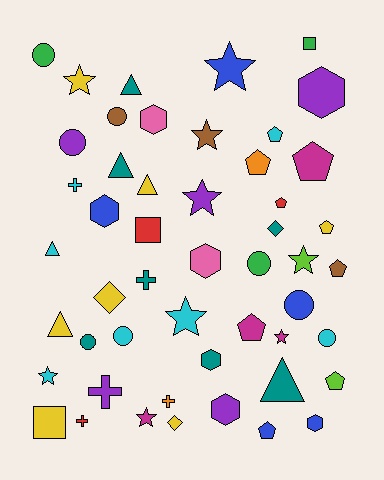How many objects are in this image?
There are 50 objects.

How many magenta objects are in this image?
There are 4 magenta objects.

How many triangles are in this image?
There are 6 triangles.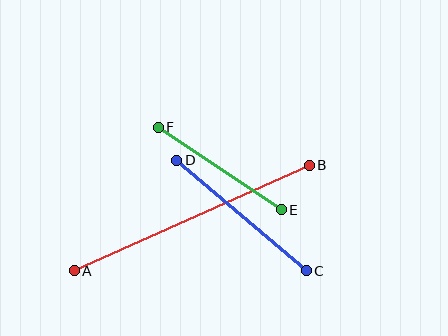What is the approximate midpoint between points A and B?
The midpoint is at approximately (192, 218) pixels.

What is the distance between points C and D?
The distance is approximately 170 pixels.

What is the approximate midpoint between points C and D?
The midpoint is at approximately (242, 216) pixels.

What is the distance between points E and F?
The distance is approximately 148 pixels.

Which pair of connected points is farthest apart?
Points A and B are farthest apart.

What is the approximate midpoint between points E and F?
The midpoint is at approximately (220, 169) pixels.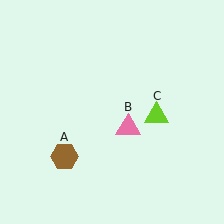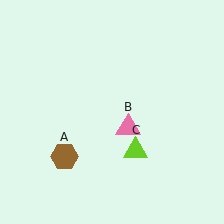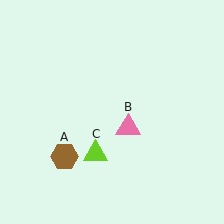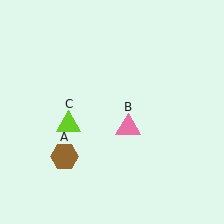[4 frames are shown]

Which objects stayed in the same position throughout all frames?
Brown hexagon (object A) and pink triangle (object B) remained stationary.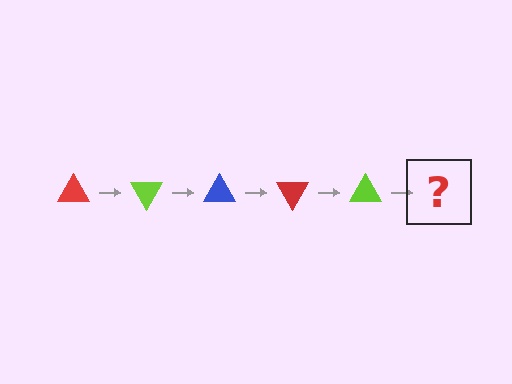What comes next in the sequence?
The next element should be a blue triangle, rotated 300 degrees from the start.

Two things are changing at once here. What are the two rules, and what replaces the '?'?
The two rules are that it rotates 60 degrees each step and the color cycles through red, lime, and blue. The '?' should be a blue triangle, rotated 300 degrees from the start.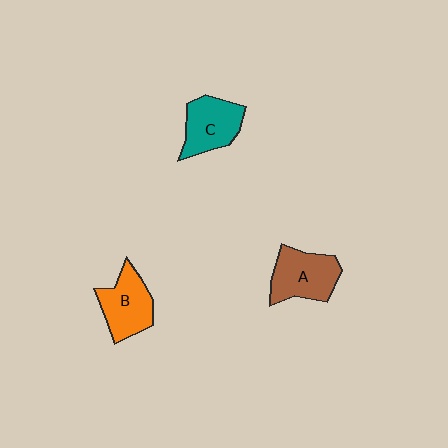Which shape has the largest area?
Shape A (brown).